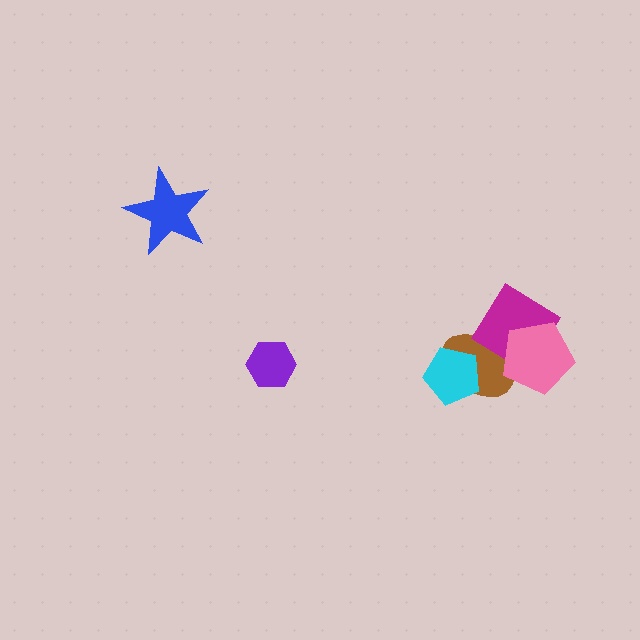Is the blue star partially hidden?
No, no other shape covers it.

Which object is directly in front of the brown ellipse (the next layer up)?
The magenta diamond is directly in front of the brown ellipse.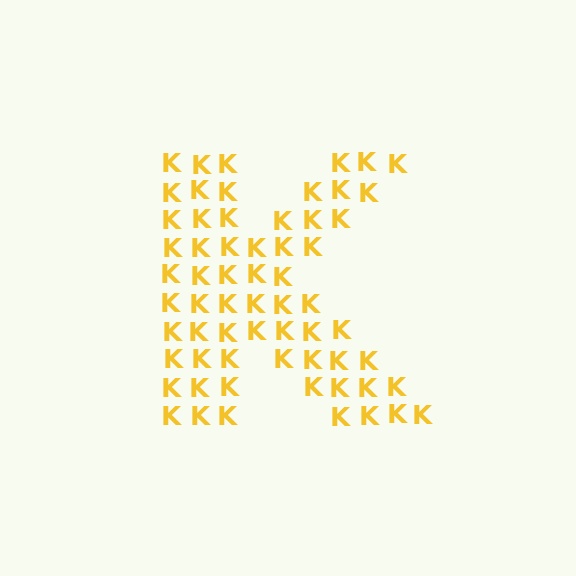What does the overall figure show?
The overall figure shows the letter K.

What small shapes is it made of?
It is made of small letter K's.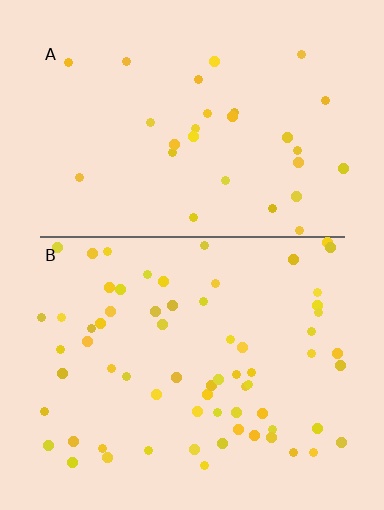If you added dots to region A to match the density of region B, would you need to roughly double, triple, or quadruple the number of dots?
Approximately double.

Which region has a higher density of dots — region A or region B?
B (the bottom).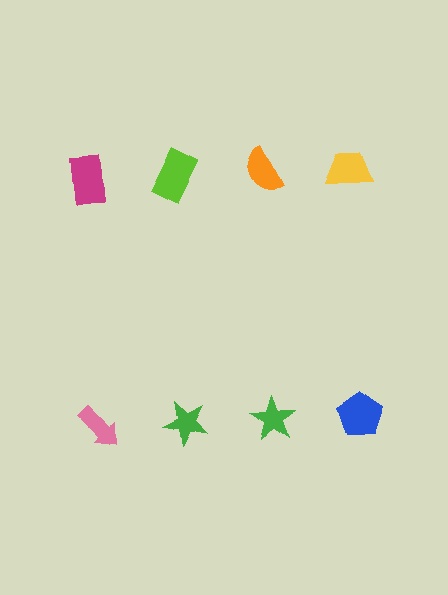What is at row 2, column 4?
A blue pentagon.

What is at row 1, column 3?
An orange semicircle.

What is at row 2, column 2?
A green star.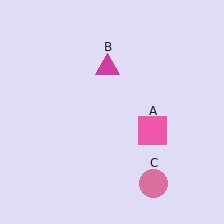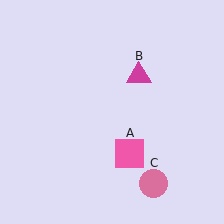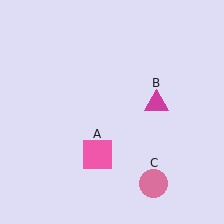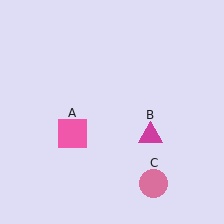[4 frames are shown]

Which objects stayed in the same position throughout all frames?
Pink circle (object C) remained stationary.